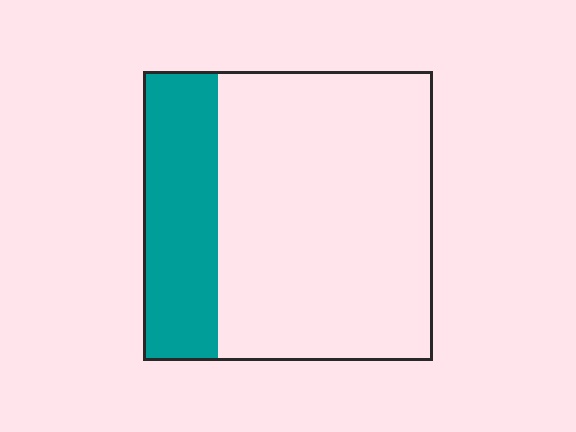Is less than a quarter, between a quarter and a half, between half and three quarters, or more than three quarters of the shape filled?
Between a quarter and a half.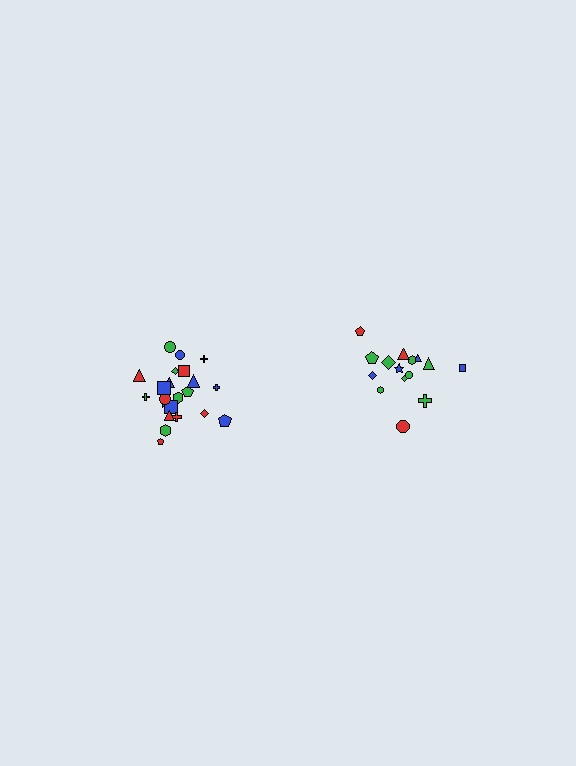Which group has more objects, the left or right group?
The left group.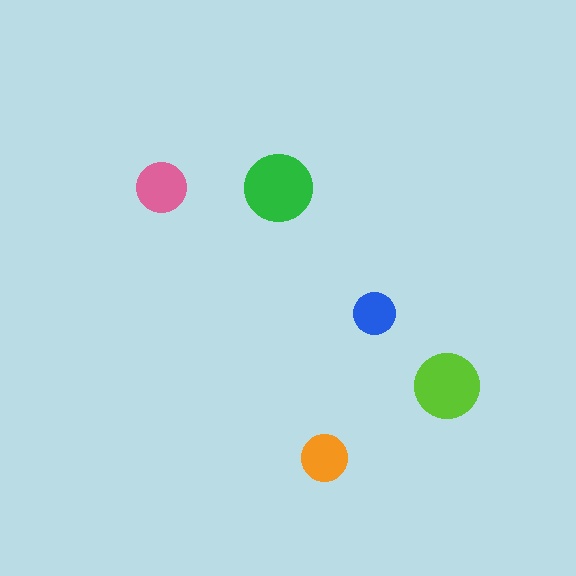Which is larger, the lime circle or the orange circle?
The lime one.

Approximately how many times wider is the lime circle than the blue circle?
About 1.5 times wider.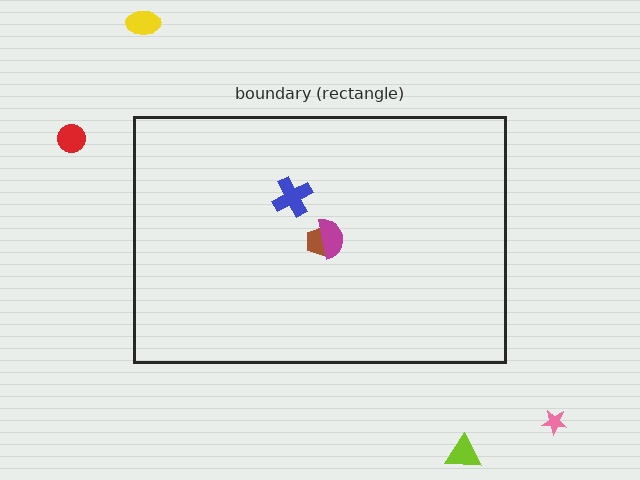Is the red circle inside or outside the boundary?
Outside.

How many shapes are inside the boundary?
3 inside, 4 outside.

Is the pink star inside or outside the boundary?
Outside.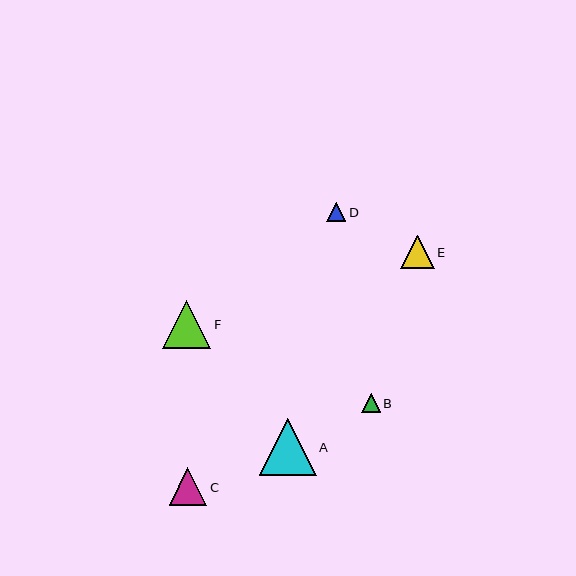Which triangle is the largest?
Triangle A is the largest with a size of approximately 57 pixels.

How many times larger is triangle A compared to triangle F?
Triangle A is approximately 1.2 times the size of triangle F.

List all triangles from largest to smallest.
From largest to smallest: A, F, C, E, D, B.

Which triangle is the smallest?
Triangle B is the smallest with a size of approximately 19 pixels.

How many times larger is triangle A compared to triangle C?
Triangle A is approximately 1.5 times the size of triangle C.